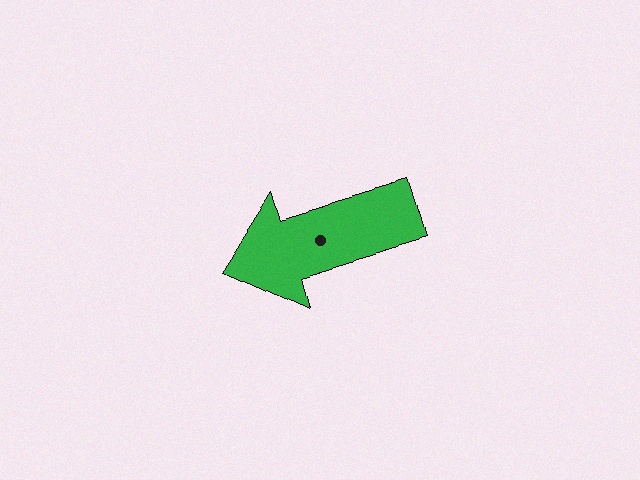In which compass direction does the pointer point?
West.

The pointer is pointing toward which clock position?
Roughly 8 o'clock.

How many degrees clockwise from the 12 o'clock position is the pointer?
Approximately 253 degrees.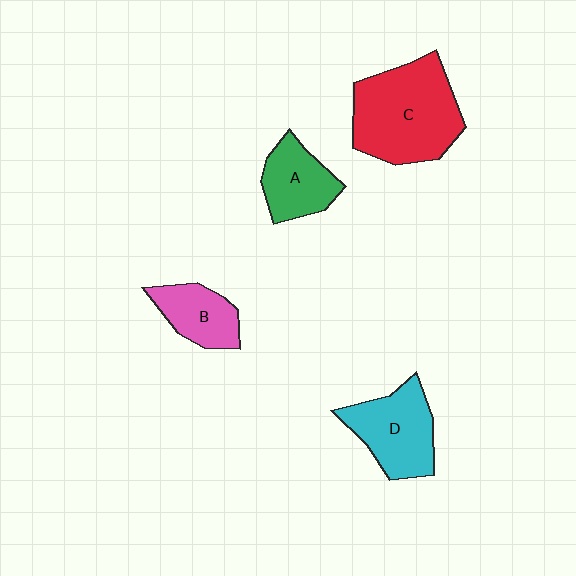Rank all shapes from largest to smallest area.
From largest to smallest: C (red), D (cyan), A (green), B (pink).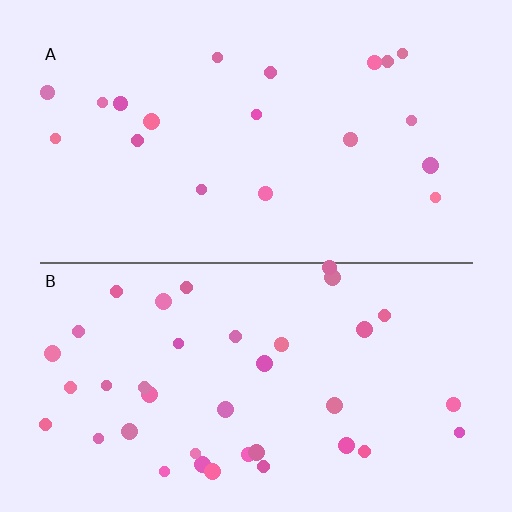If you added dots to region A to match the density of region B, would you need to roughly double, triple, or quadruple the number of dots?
Approximately double.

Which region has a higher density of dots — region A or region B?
B (the bottom).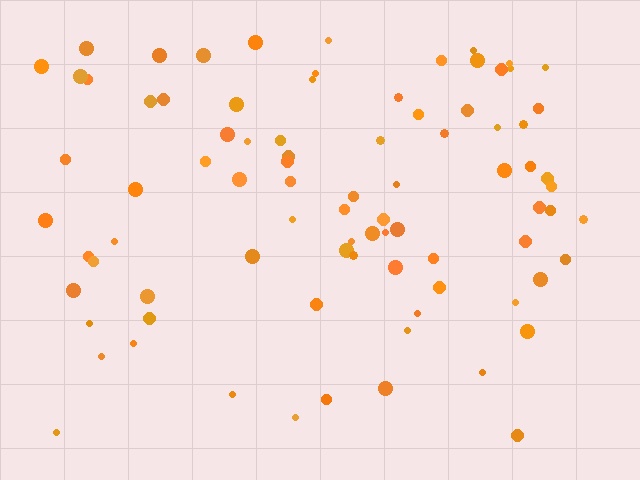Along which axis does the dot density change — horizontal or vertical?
Vertical.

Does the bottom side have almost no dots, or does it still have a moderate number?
Still a moderate number, just noticeably fewer than the top.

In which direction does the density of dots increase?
From bottom to top, with the top side densest.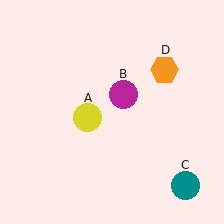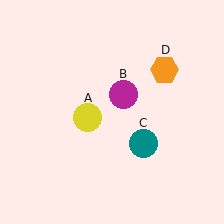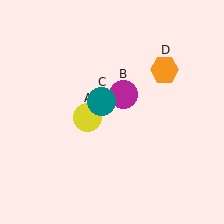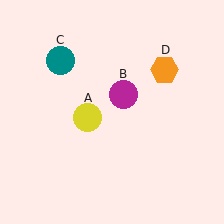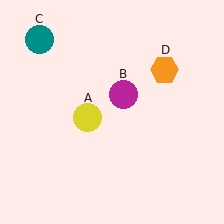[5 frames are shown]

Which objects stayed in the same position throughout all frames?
Yellow circle (object A) and magenta circle (object B) and orange hexagon (object D) remained stationary.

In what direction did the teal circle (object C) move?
The teal circle (object C) moved up and to the left.